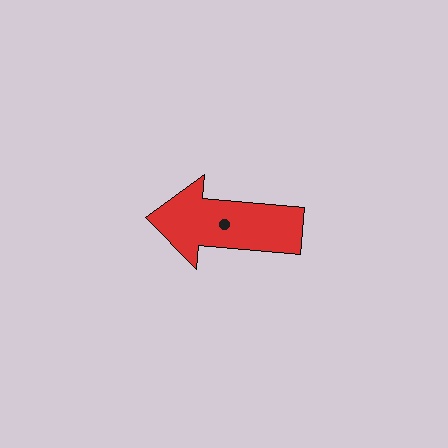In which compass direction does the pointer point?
West.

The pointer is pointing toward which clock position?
Roughly 9 o'clock.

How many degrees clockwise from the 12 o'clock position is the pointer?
Approximately 275 degrees.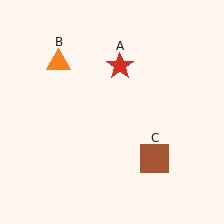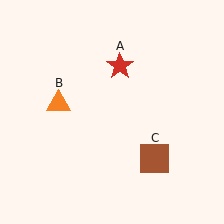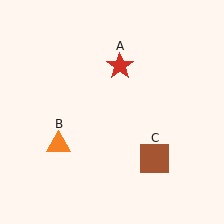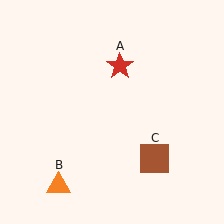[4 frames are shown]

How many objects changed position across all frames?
1 object changed position: orange triangle (object B).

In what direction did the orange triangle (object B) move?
The orange triangle (object B) moved down.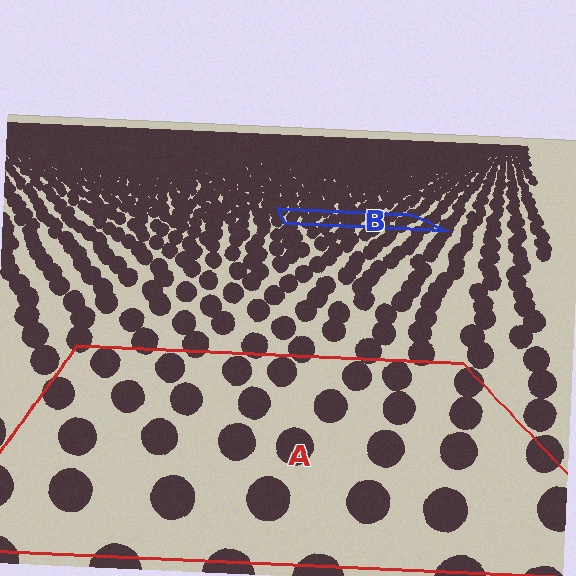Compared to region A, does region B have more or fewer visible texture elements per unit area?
Region B has more texture elements per unit area — they are packed more densely because it is farther away.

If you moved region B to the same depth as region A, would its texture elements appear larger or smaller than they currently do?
They would appear larger. At a closer depth, the same texture elements are projected at a bigger on-screen size.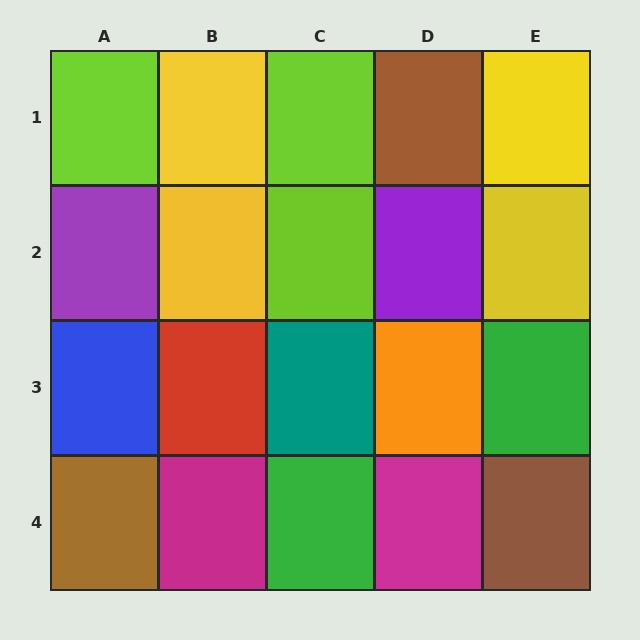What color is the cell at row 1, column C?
Lime.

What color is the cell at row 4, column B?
Magenta.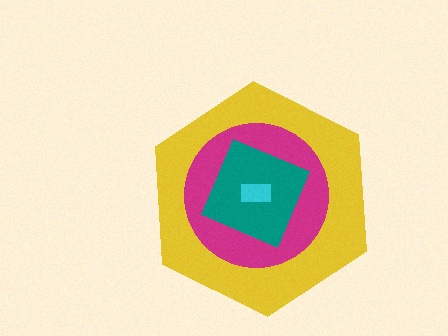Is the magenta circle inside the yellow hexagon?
Yes.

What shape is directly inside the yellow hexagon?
The magenta circle.